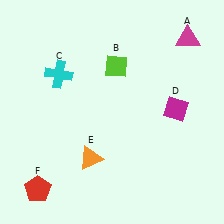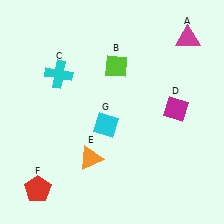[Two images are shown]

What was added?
A cyan diamond (G) was added in Image 2.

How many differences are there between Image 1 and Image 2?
There is 1 difference between the two images.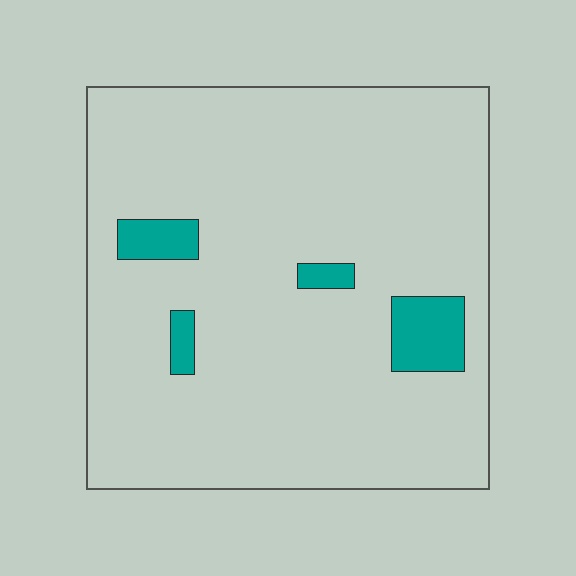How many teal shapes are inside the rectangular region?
4.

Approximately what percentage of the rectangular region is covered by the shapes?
Approximately 5%.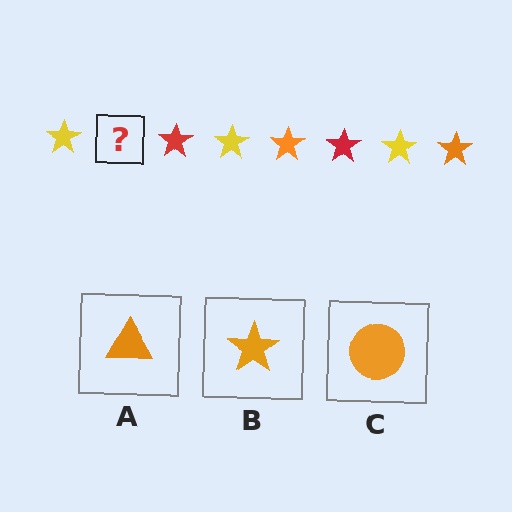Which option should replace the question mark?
Option B.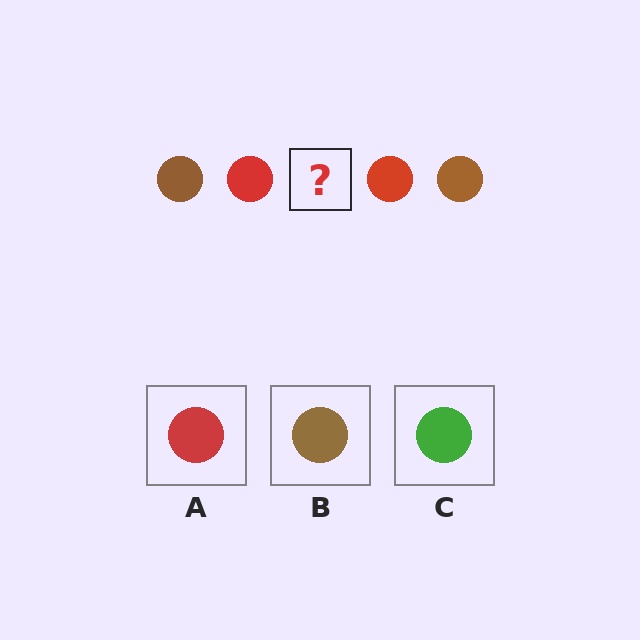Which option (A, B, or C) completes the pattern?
B.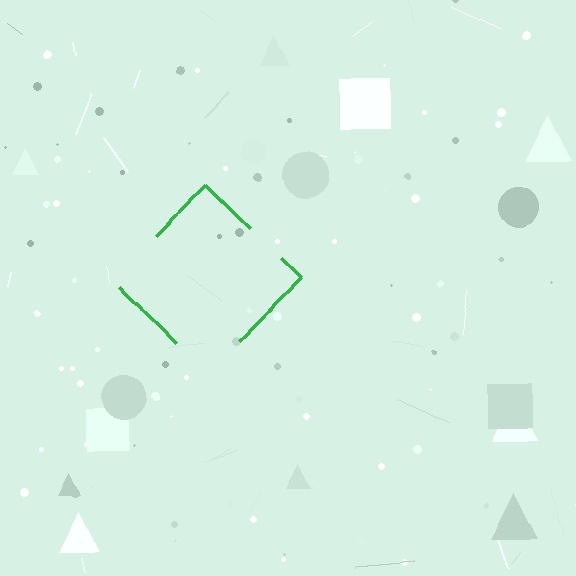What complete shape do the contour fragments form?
The contour fragments form a diamond.